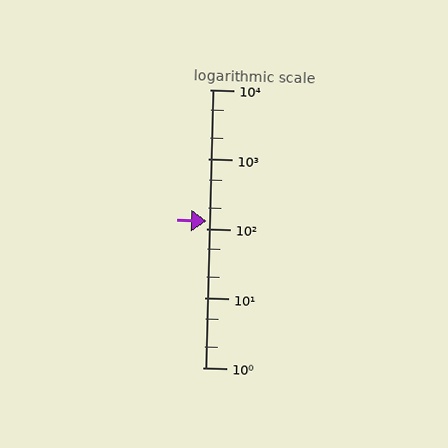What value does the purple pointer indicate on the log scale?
The pointer indicates approximately 130.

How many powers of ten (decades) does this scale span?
The scale spans 4 decades, from 1 to 10000.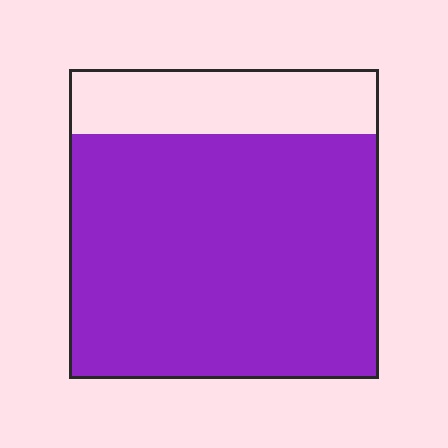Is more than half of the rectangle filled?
Yes.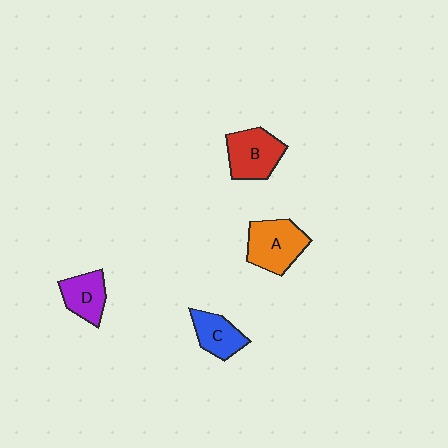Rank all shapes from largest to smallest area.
From largest to smallest: A (orange), B (red), D (purple), C (blue).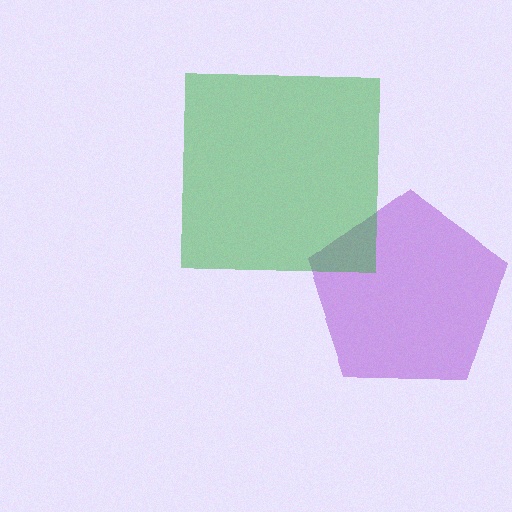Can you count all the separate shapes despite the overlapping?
Yes, there are 2 separate shapes.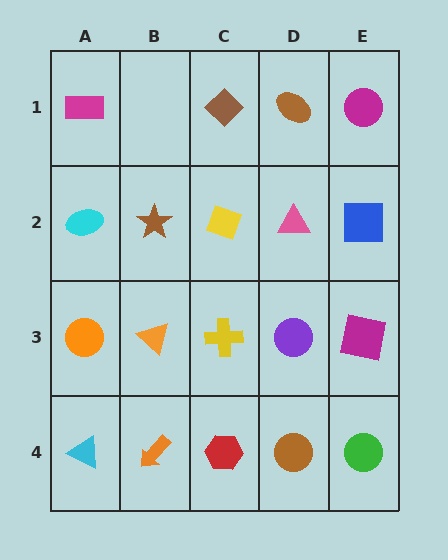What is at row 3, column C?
A yellow cross.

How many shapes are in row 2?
5 shapes.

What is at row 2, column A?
A cyan ellipse.